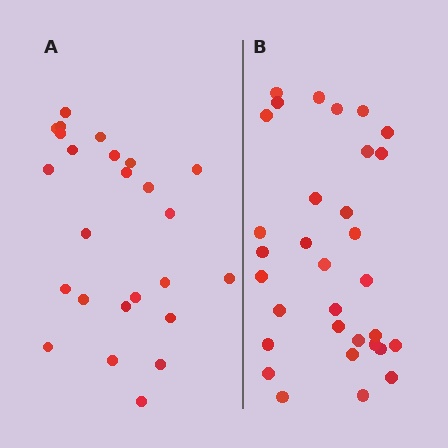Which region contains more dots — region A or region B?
Region B (the right region) has more dots.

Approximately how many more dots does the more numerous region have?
Region B has roughly 8 or so more dots than region A.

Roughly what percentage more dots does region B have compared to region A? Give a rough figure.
About 30% more.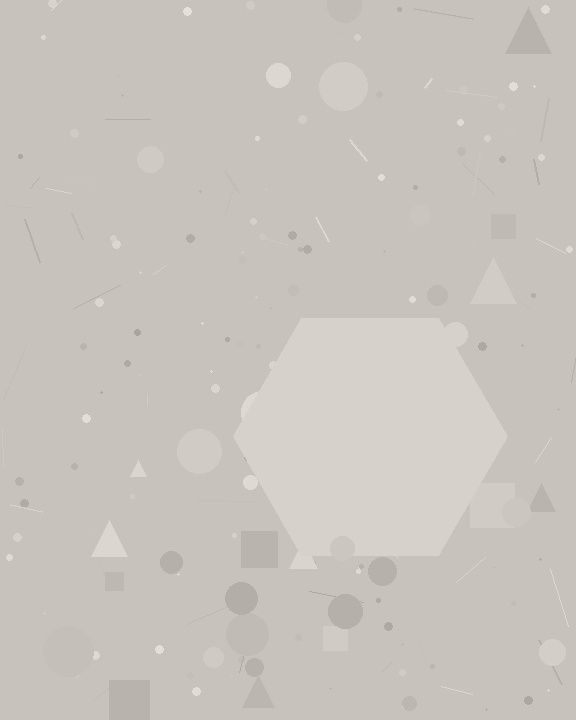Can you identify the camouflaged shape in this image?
The camouflaged shape is a hexagon.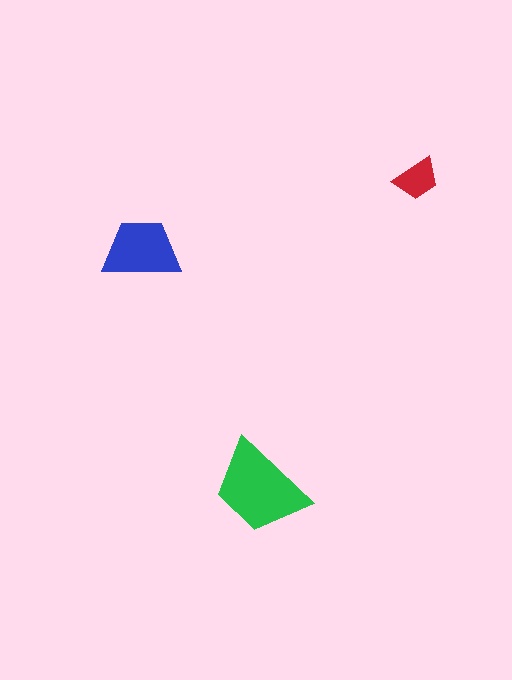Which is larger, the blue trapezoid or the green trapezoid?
The green one.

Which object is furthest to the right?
The red trapezoid is rightmost.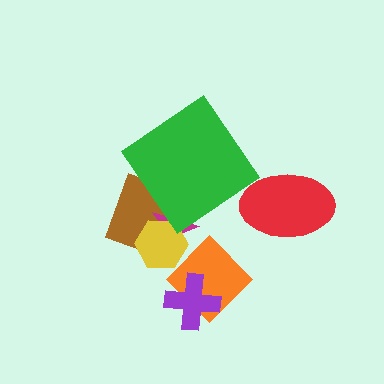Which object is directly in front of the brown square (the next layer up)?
The magenta star is directly in front of the brown square.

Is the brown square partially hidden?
Yes, it is partially covered by another shape.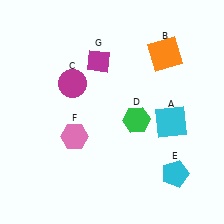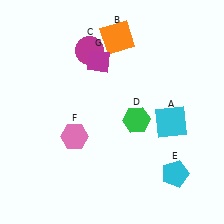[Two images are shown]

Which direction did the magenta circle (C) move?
The magenta circle (C) moved up.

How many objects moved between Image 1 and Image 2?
2 objects moved between the two images.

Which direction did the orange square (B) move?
The orange square (B) moved left.